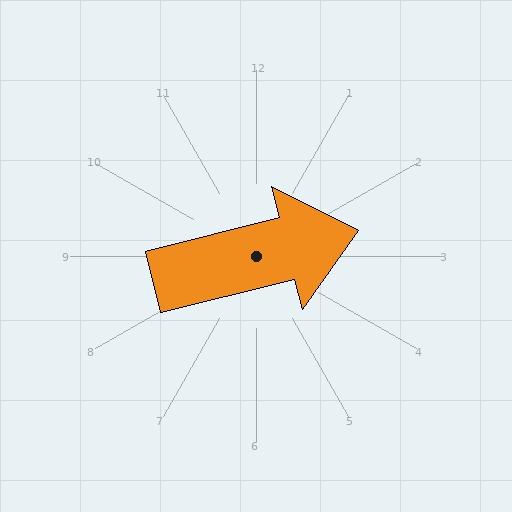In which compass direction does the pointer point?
East.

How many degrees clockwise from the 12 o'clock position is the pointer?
Approximately 76 degrees.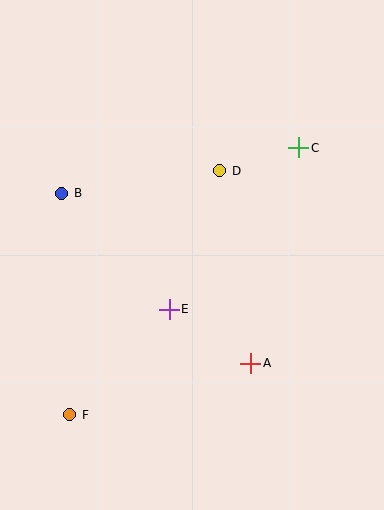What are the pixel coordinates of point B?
Point B is at (62, 193).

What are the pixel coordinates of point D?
Point D is at (220, 171).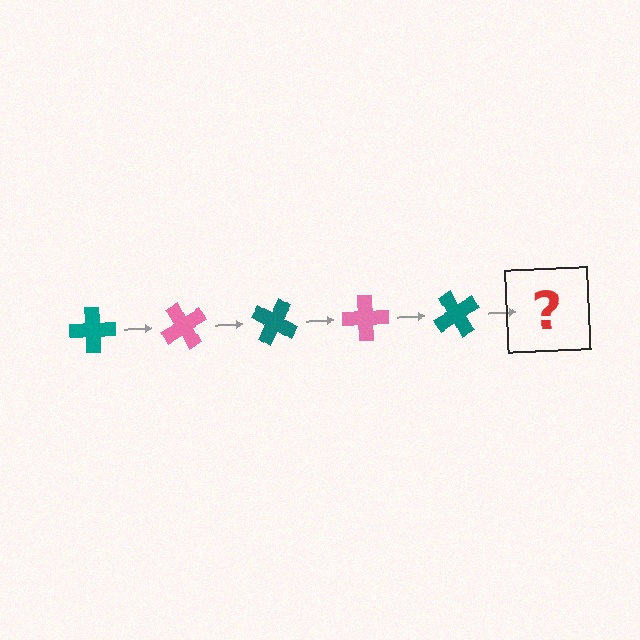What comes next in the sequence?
The next element should be a pink cross, rotated 300 degrees from the start.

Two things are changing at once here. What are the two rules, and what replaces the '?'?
The two rules are that it rotates 60 degrees each step and the color cycles through teal and pink. The '?' should be a pink cross, rotated 300 degrees from the start.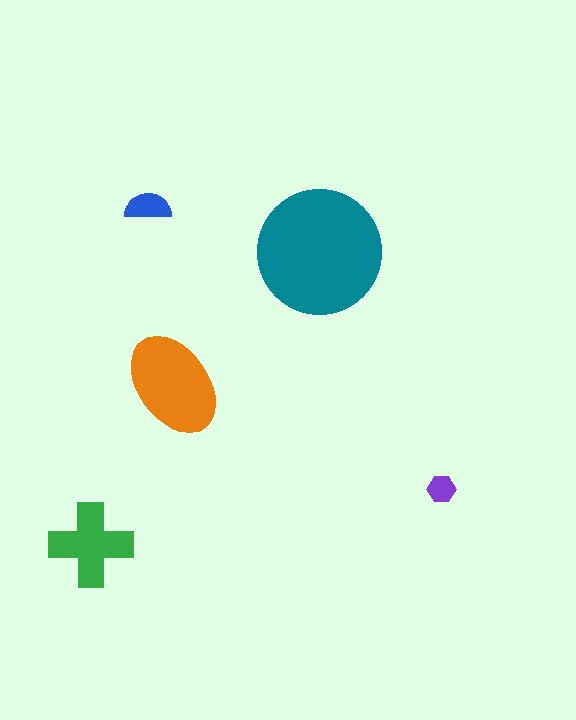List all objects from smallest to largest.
The purple hexagon, the blue semicircle, the green cross, the orange ellipse, the teal circle.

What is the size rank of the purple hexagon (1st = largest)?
5th.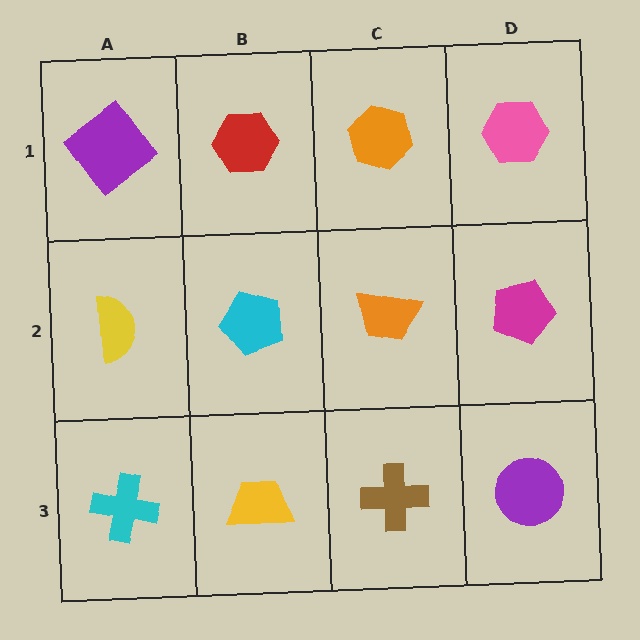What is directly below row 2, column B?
A yellow trapezoid.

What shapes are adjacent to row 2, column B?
A red hexagon (row 1, column B), a yellow trapezoid (row 3, column B), a yellow semicircle (row 2, column A), an orange trapezoid (row 2, column C).